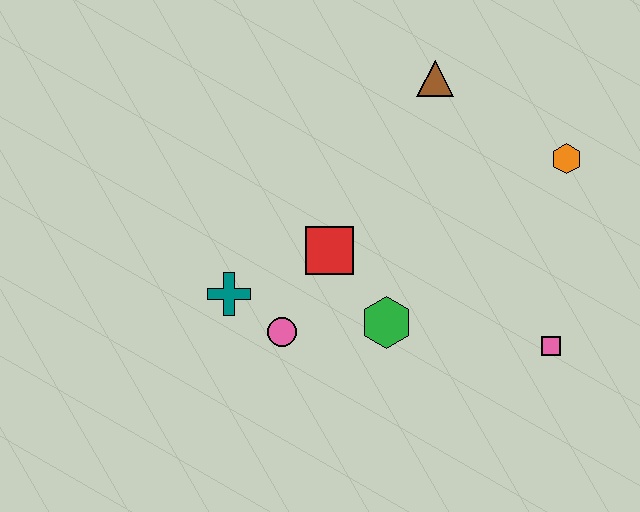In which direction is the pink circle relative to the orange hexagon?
The pink circle is to the left of the orange hexagon.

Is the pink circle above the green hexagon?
No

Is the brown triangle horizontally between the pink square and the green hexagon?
Yes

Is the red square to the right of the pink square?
No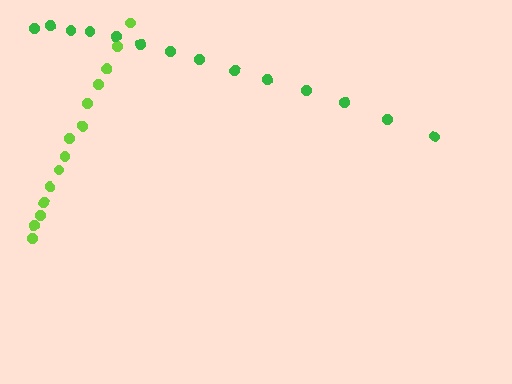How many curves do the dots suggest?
There are 2 distinct paths.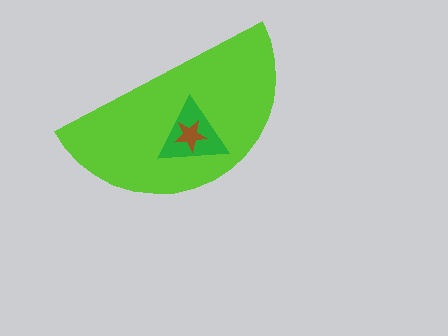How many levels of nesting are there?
3.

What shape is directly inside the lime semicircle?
The green triangle.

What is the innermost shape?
The brown star.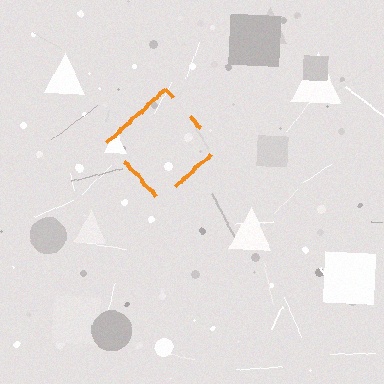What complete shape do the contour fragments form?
The contour fragments form a diamond.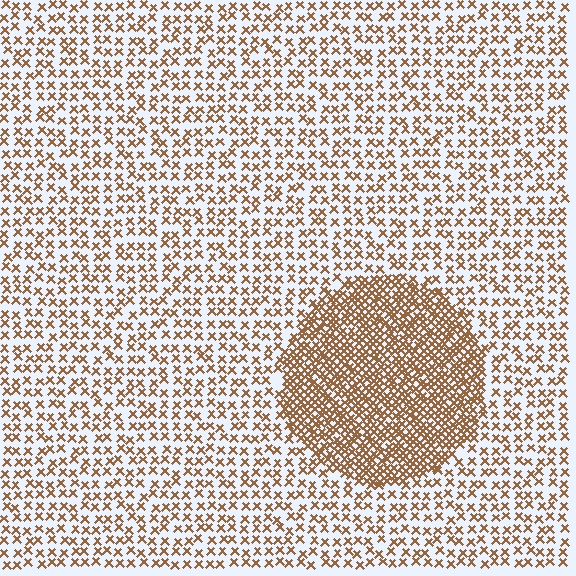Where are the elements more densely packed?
The elements are more densely packed inside the circle boundary.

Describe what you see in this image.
The image contains small brown elements arranged at two different densities. A circle-shaped region is visible where the elements are more densely packed than the surrounding area.